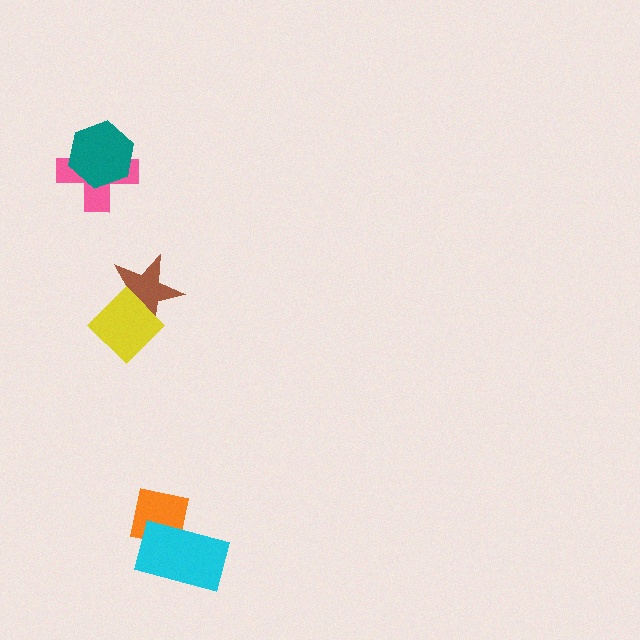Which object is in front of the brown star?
The yellow diamond is in front of the brown star.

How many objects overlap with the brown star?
1 object overlaps with the brown star.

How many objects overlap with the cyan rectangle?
1 object overlaps with the cyan rectangle.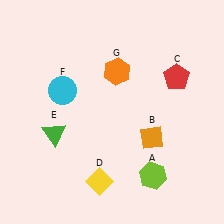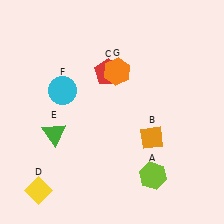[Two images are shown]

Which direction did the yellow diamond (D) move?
The yellow diamond (D) moved left.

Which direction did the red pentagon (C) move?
The red pentagon (C) moved left.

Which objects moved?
The objects that moved are: the red pentagon (C), the yellow diamond (D).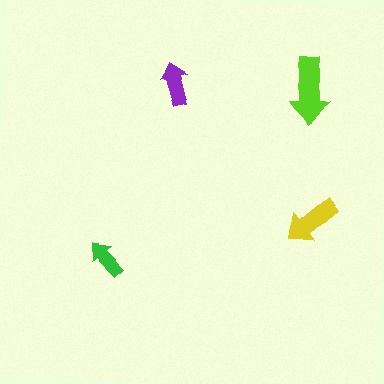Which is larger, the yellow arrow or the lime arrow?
The lime one.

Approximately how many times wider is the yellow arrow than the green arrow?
About 1.5 times wider.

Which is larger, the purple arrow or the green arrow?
The purple one.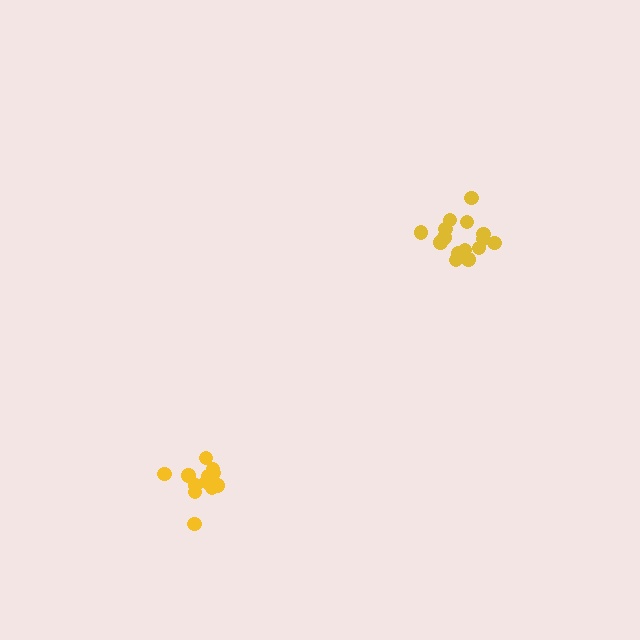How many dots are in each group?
Group 1: 16 dots, Group 2: 15 dots (31 total).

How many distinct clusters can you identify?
There are 2 distinct clusters.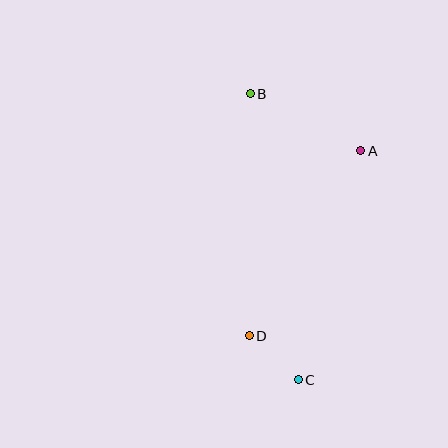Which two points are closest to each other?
Points C and D are closest to each other.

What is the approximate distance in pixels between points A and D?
The distance between A and D is approximately 216 pixels.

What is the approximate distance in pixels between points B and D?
The distance between B and D is approximately 242 pixels.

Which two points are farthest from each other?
Points B and C are farthest from each other.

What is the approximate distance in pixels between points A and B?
The distance between A and B is approximately 124 pixels.